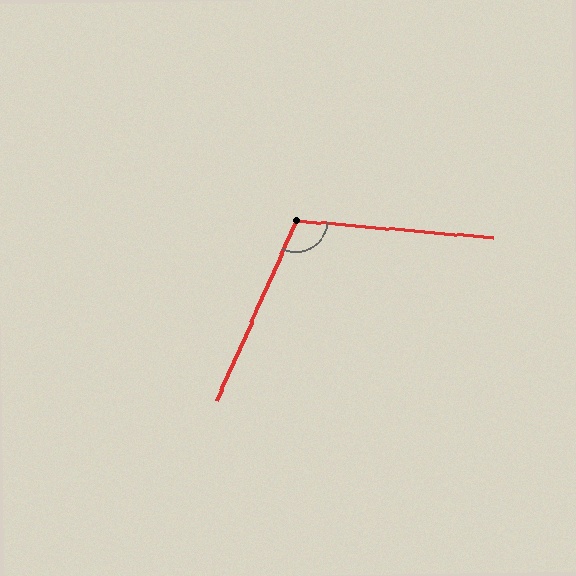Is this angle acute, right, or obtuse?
It is obtuse.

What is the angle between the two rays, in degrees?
Approximately 109 degrees.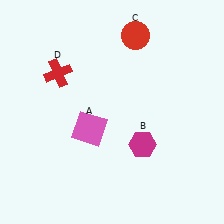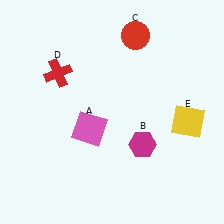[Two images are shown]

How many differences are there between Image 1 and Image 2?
There is 1 difference between the two images.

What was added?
A yellow square (E) was added in Image 2.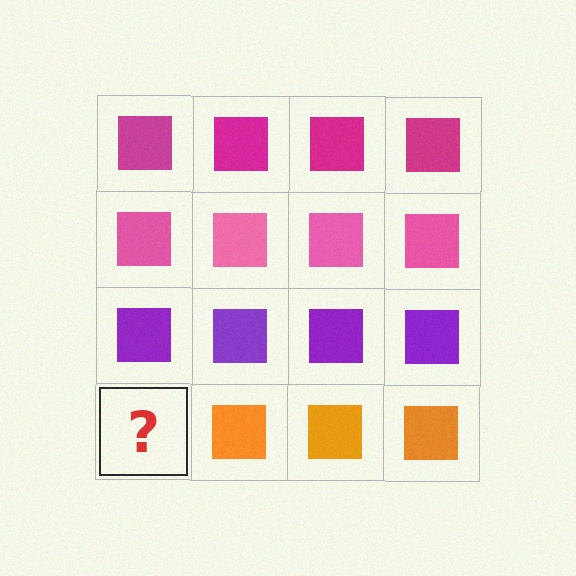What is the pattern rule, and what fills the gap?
The rule is that each row has a consistent color. The gap should be filled with an orange square.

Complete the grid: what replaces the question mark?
The question mark should be replaced with an orange square.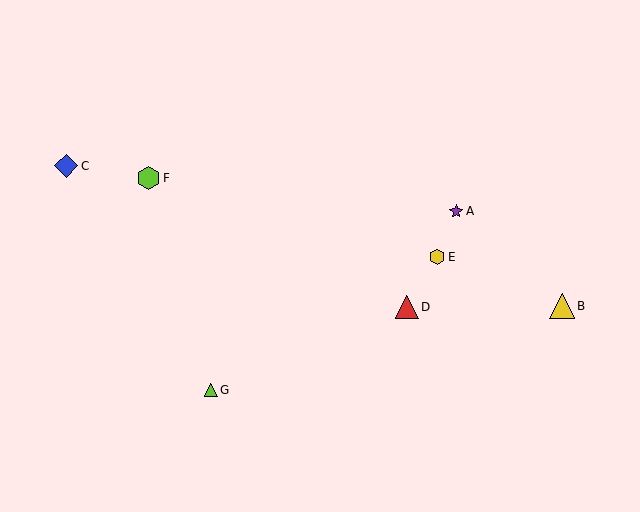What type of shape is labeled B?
Shape B is a yellow triangle.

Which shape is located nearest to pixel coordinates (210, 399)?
The lime triangle (labeled G) at (211, 390) is nearest to that location.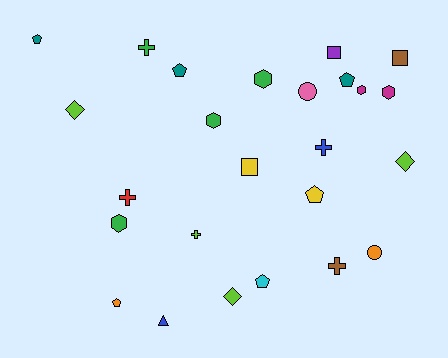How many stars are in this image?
There are no stars.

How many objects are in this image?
There are 25 objects.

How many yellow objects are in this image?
There are 2 yellow objects.